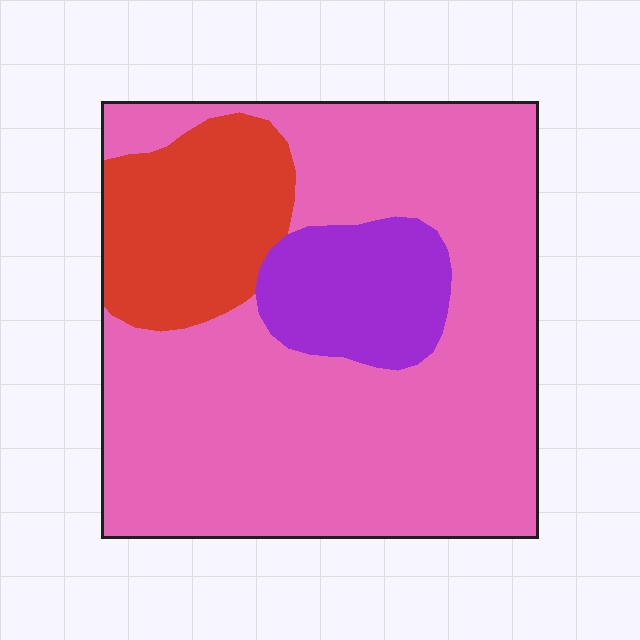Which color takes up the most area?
Pink, at roughly 70%.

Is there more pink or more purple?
Pink.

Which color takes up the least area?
Purple, at roughly 15%.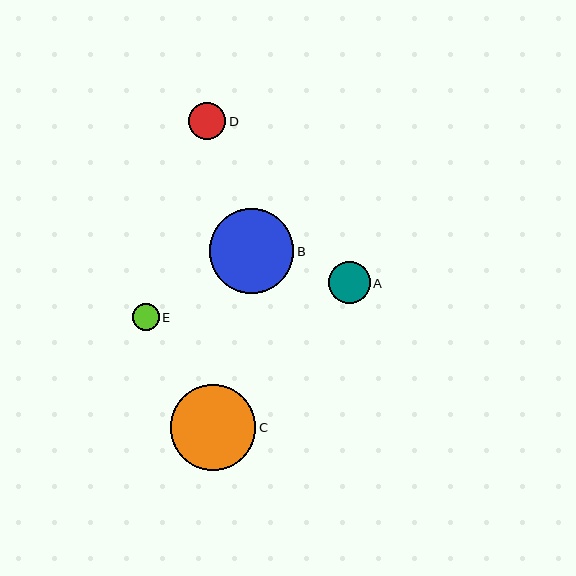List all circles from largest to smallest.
From largest to smallest: C, B, A, D, E.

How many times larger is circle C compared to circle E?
Circle C is approximately 3.2 times the size of circle E.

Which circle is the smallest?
Circle E is the smallest with a size of approximately 27 pixels.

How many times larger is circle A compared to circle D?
Circle A is approximately 1.1 times the size of circle D.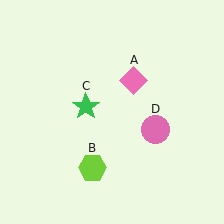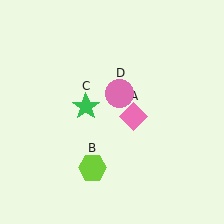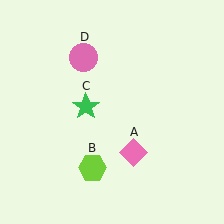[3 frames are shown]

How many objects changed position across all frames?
2 objects changed position: pink diamond (object A), pink circle (object D).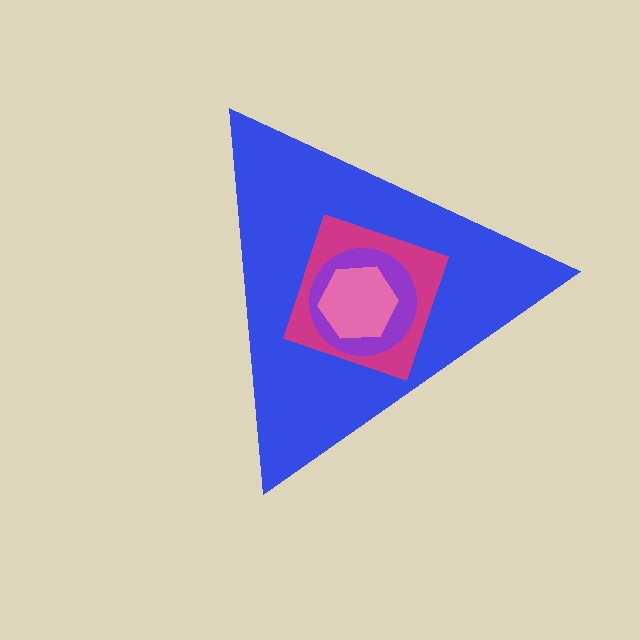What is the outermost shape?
The blue triangle.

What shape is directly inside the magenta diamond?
The purple circle.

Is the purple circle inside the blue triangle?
Yes.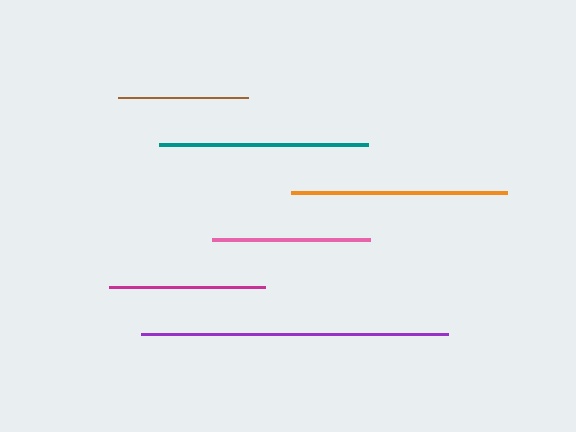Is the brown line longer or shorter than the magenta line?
The magenta line is longer than the brown line.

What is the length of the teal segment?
The teal segment is approximately 209 pixels long.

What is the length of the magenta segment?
The magenta segment is approximately 156 pixels long.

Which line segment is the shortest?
The brown line is the shortest at approximately 130 pixels.